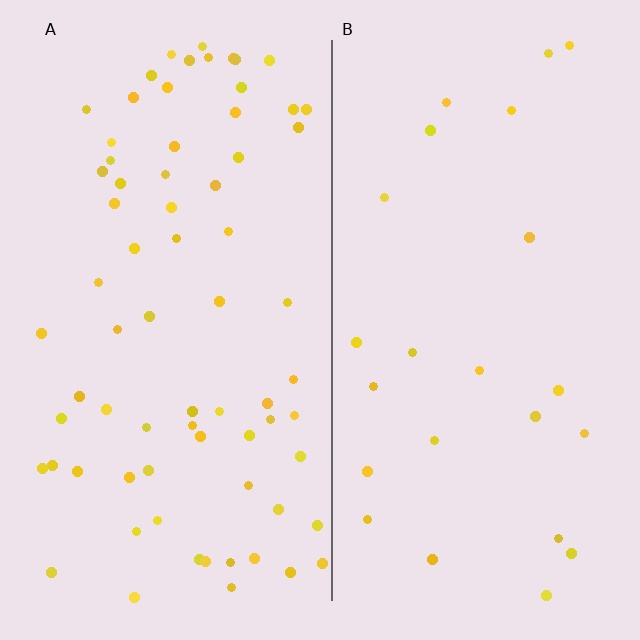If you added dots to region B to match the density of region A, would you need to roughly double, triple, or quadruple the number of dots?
Approximately triple.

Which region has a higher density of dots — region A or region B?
A (the left).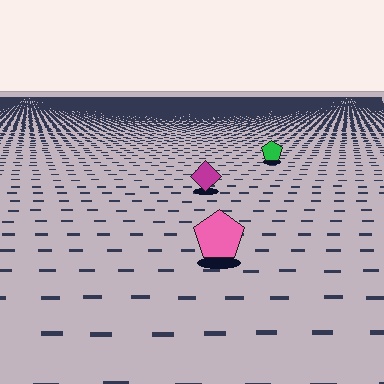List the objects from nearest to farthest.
From nearest to farthest: the pink pentagon, the magenta diamond, the green pentagon.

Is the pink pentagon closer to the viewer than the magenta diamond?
Yes. The pink pentagon is closer — you can tell from the texture gradient: the ground texture is coarser near it.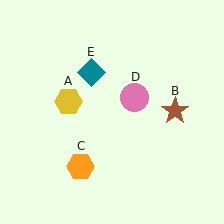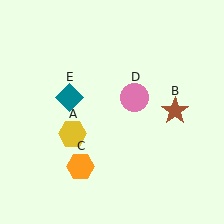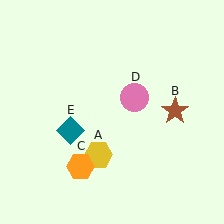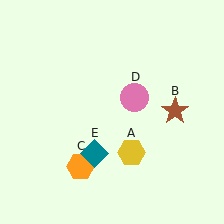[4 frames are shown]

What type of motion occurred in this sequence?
The yellow hexagon (object A), teal diamond (object E) rotated counterclockwise around the center of the scene.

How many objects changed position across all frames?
2 objects changed position: yellow hexagon (object A), teal diamond (object E).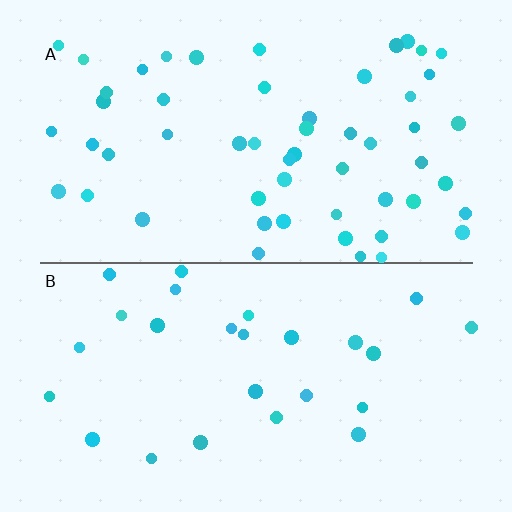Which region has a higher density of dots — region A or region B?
A (the top).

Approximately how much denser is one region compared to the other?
Approximately 2.1× — region A over region B.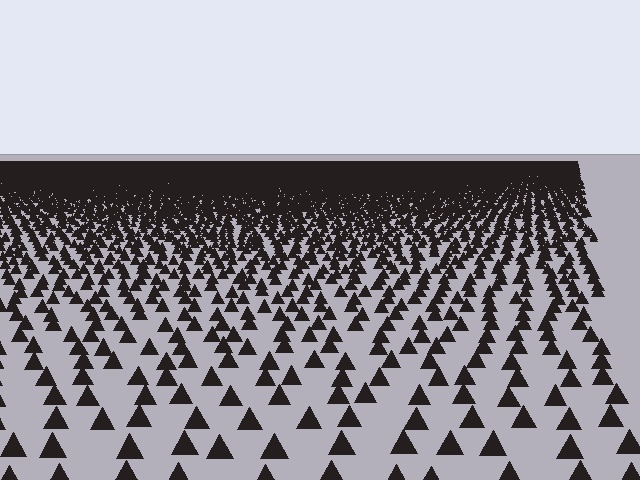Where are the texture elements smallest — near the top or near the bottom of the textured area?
Near the top.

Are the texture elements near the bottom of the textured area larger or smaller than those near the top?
Larger. Near the bottom, elements are closer to the viewer and appear at a bigger on-screen size.